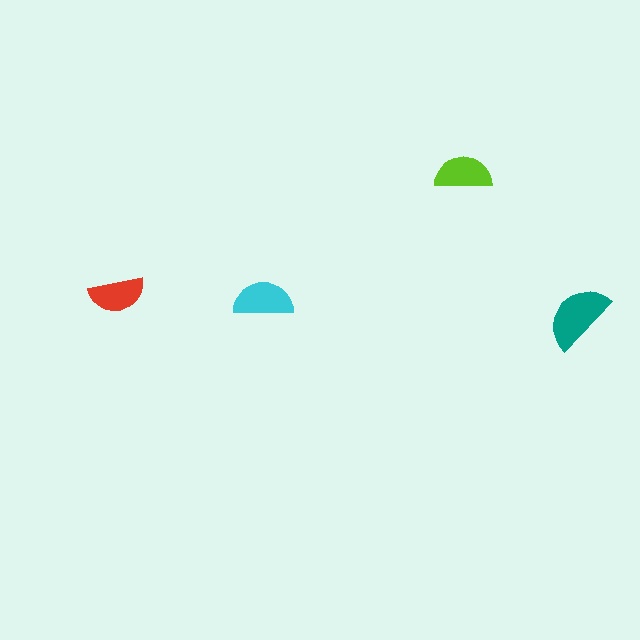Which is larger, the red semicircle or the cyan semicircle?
The cyan one.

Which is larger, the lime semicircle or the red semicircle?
The lime one.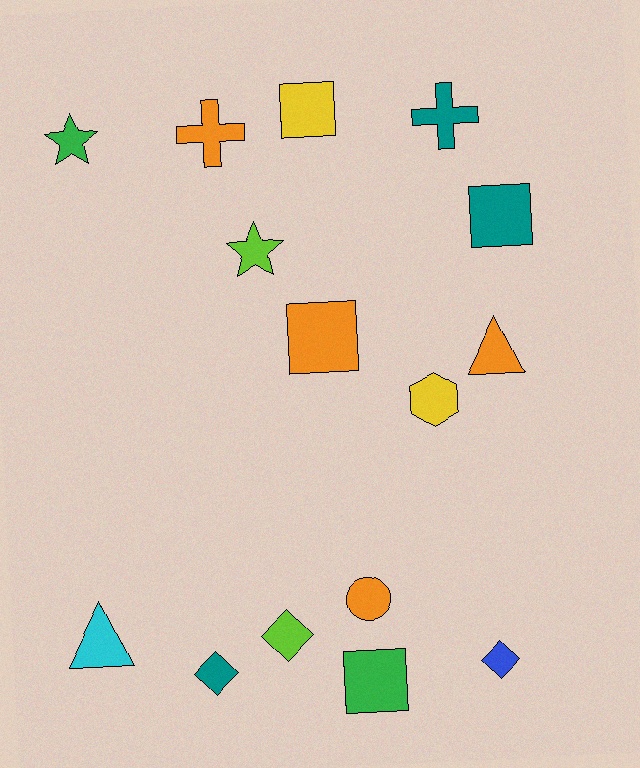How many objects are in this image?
There are 15 objects.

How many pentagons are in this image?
There are no pentagons.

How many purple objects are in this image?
There are no purple objects.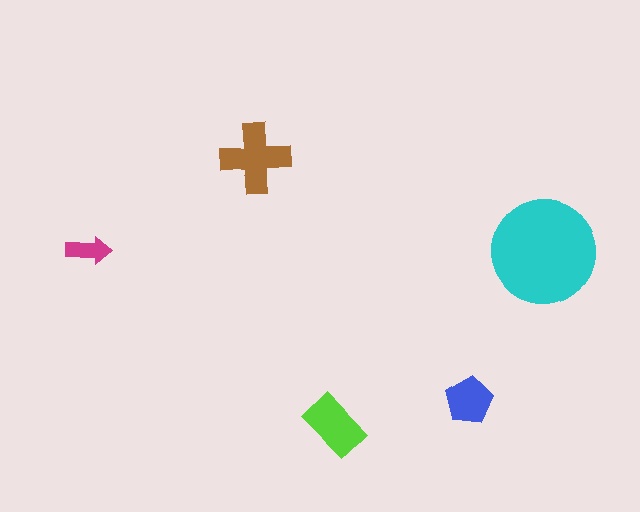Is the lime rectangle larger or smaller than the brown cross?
Smaller.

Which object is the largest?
The cyan circle.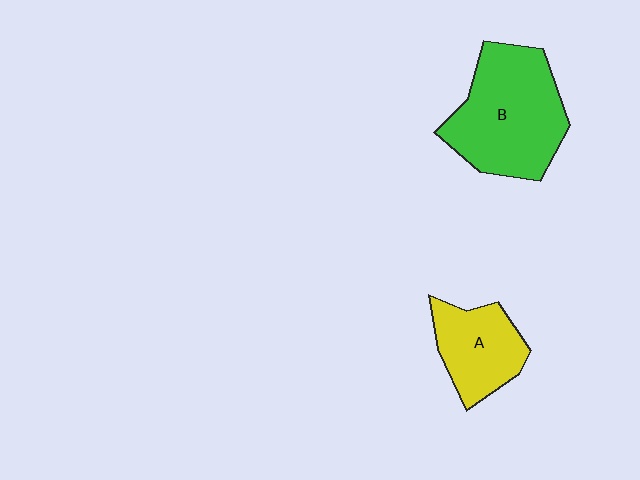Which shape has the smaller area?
Shape A (yellow).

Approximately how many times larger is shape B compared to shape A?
Approximately 1.8 times.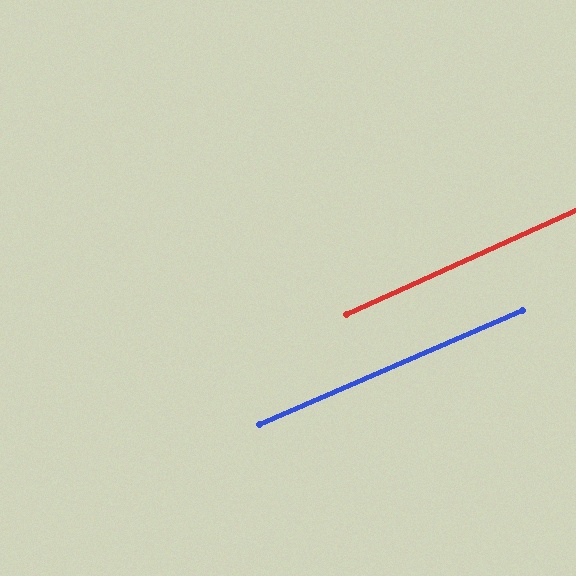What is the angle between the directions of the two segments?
Approximately 1 degree.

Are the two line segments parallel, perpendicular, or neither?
Parallel — their directions differ by only 1.0°.